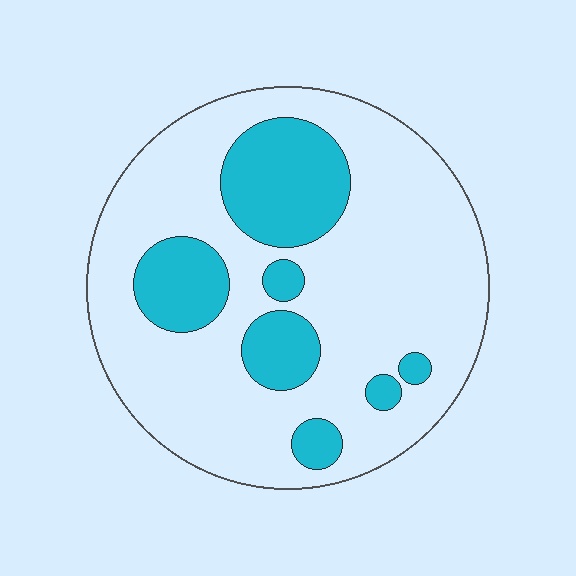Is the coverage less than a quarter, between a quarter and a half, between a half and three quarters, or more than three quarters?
Less than a quarter.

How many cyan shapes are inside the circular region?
7.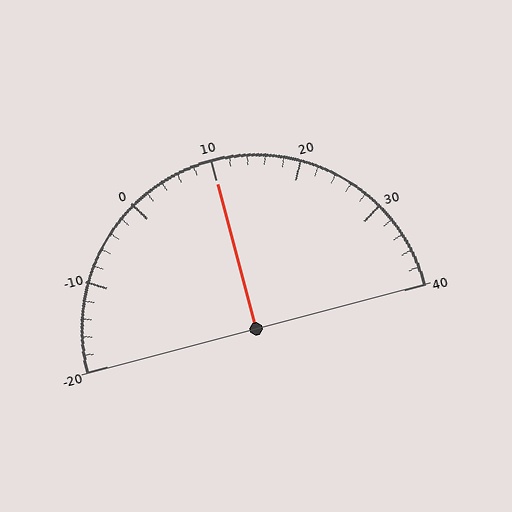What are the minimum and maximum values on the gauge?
The gauge ranges from -20 to 40.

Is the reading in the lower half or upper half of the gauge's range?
The reading is in the upper half of the range (-20 to 40).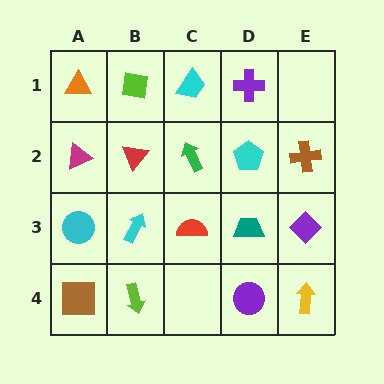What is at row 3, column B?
A cyan arrow.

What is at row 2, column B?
A red triangle.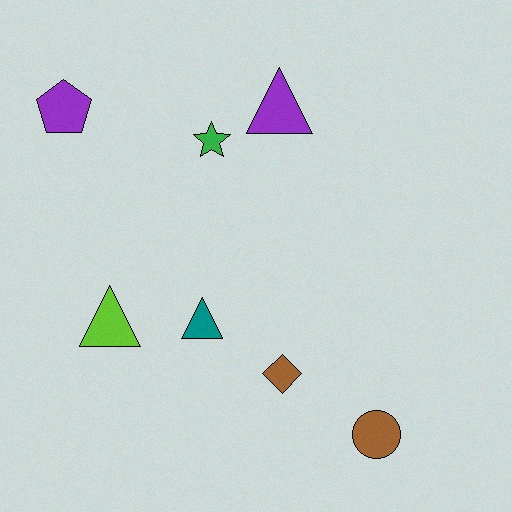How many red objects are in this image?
There are no red objects.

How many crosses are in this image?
There are no crosses.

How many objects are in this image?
There are 7 objects.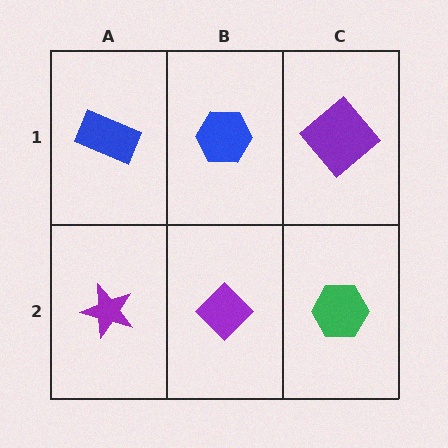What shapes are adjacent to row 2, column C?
A purple diamond (row 1, column C), a purple diamond (row 2, column B).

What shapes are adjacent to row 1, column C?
A green hexagon (row 2, column C), a blue hexagon (row 1, column B).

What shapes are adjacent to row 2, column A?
A blue rectangle (row 1, column A), a purple diamond (row 2, column B).